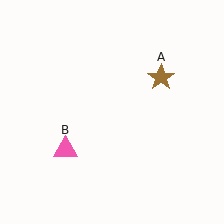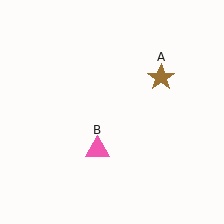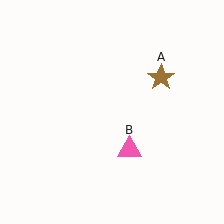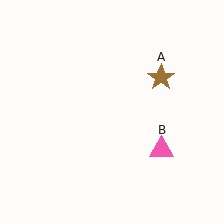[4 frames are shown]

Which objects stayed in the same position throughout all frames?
Brown star (object A) remained stationary.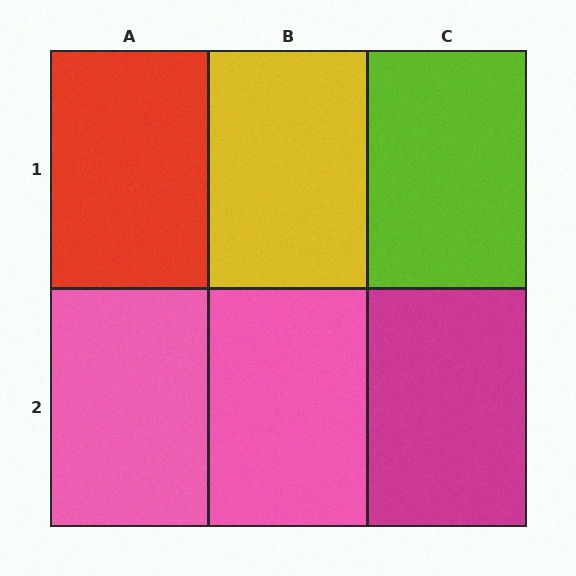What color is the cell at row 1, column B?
Yellow.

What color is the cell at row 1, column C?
Lime.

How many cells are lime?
1 cell is lime.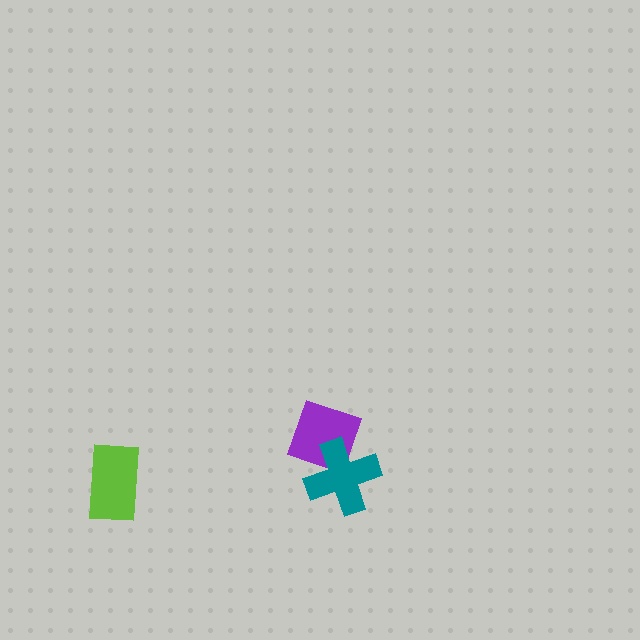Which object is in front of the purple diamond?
The teal cross is in front of the purple diamond.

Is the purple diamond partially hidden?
Yes, it is partially covered by another shape.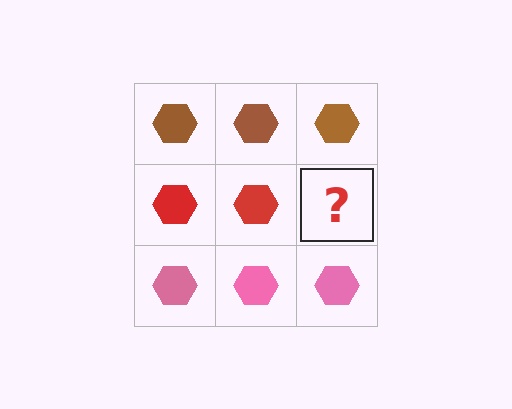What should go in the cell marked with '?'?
The missing cell should contain a red hexagon.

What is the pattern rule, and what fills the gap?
The rule is that each row has a consistent color. The gap should be filled with a red hexagon.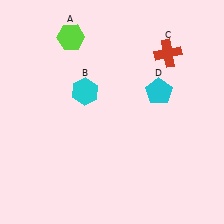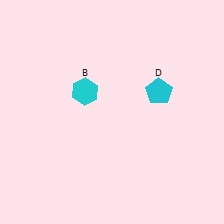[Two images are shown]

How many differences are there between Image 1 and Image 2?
There are 2 differences between the two images.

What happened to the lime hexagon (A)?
The lime hexagon (A) was removed in Image 2. It was in the top-left area of Image 1.